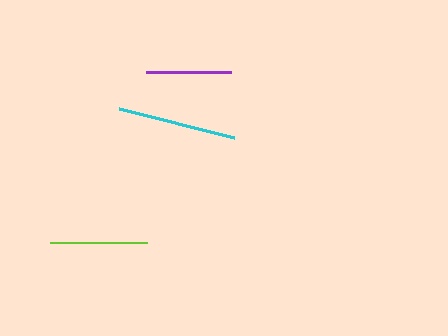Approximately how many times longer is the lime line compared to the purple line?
The lime line is approximately 1.1 times the length of the purple line.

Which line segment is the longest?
The cyan line is the longest at approximately 118 pixels.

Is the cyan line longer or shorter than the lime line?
The cyan line is longer than the lime line.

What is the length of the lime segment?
The lime segment is approximately 97 pixels long.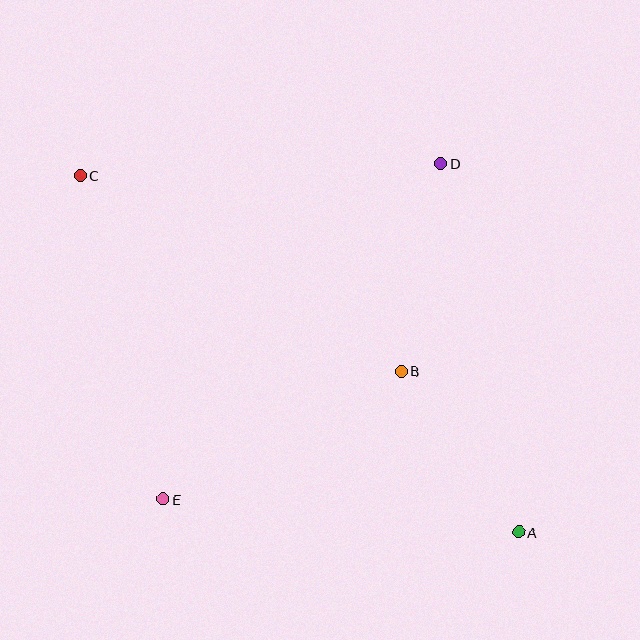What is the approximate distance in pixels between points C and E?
The distance between C and E is approximately 334 pixels.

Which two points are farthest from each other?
Points A and C are farthest from each other.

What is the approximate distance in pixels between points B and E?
The distance between B and E is approximately 270 pixels.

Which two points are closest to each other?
Points A and B are closest to each other.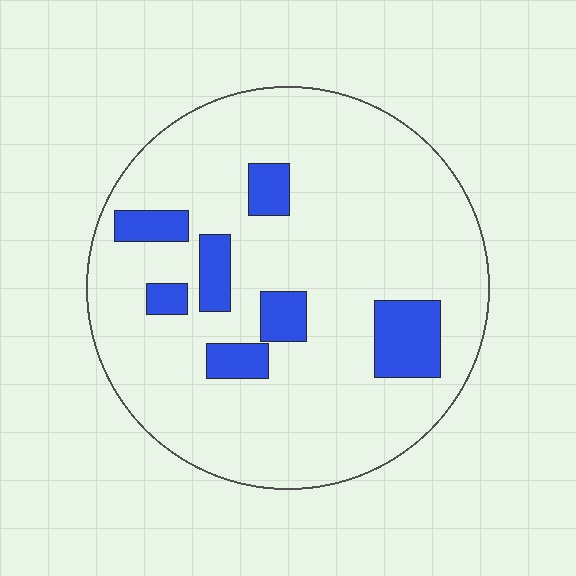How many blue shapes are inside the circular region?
7.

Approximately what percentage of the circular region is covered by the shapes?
Approximately 15%.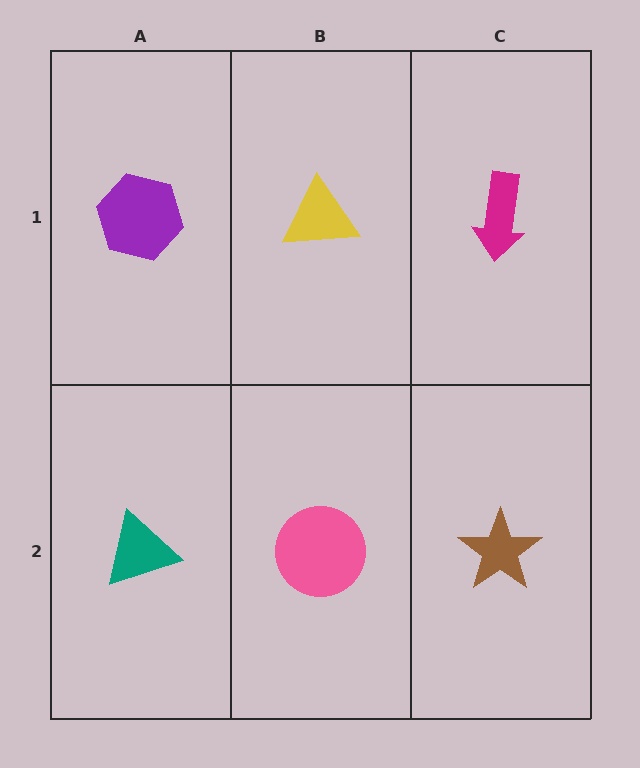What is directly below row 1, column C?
A brown star.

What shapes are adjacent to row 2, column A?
A purple hexagon (row 1, column A), a pink circle (row 2, column B).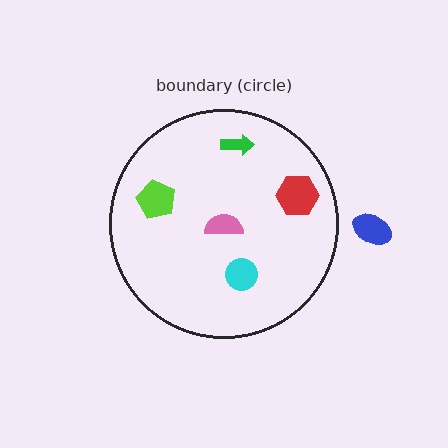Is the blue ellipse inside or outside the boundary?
Outside.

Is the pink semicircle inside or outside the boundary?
Inside.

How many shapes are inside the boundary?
5 inside, 1 outside.